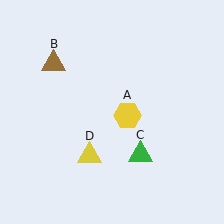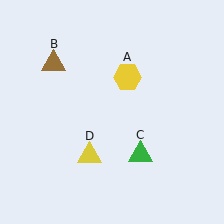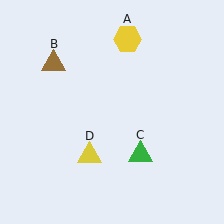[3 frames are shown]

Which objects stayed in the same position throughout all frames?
Brown triangle (object B) and green triangle (object C) and yellow triangle (object D) remained stationary.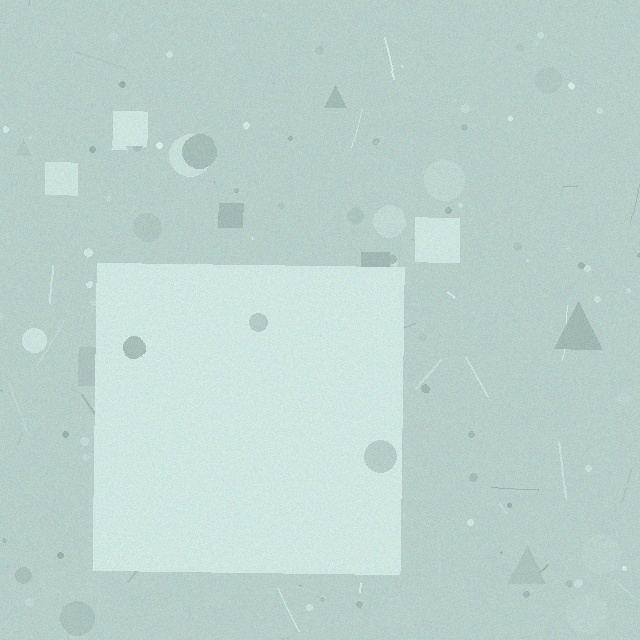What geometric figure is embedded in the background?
A square is embedded in the background.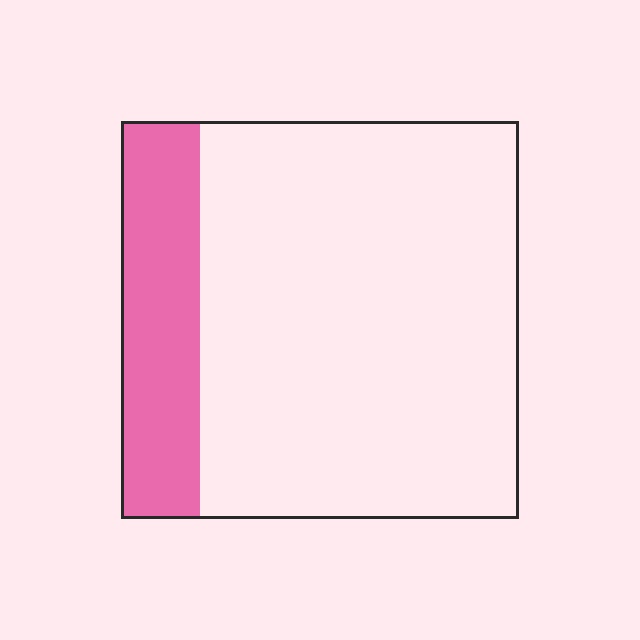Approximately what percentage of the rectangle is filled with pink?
Approximately 20%.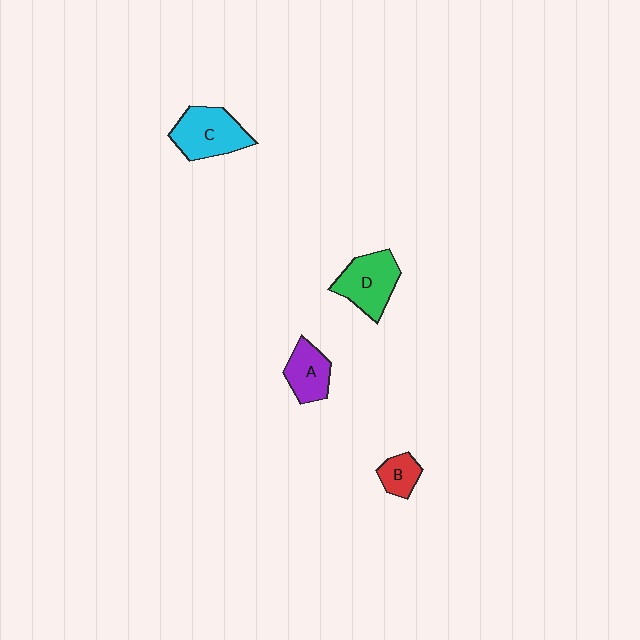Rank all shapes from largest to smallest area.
From largest to smallest: C (cyan), D (green), A (purple), B (red).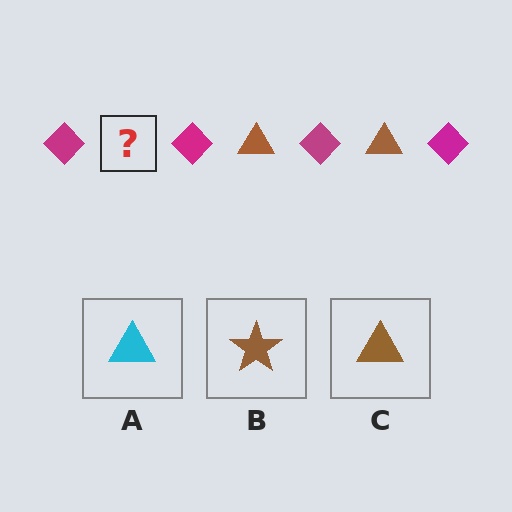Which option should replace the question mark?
Option C.